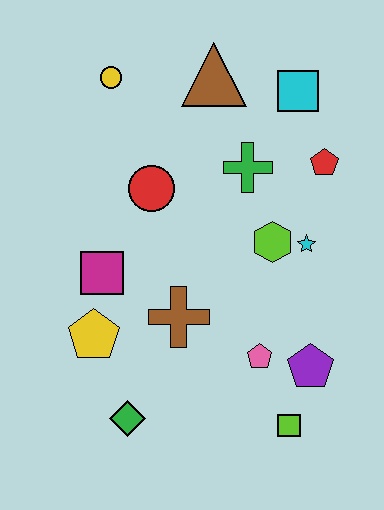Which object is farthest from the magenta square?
The cyan square is farthest from the magenta square.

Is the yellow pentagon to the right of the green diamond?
No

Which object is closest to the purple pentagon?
The pink pentagon is closest to the purple pentagon.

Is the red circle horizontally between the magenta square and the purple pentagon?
Yes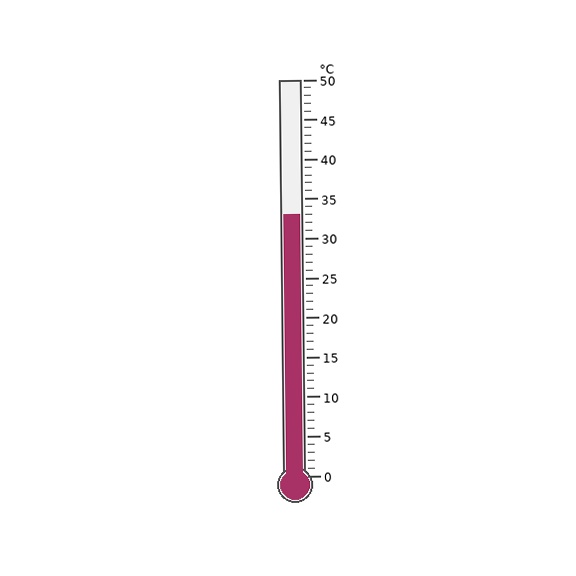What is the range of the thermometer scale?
The thermometer scale ranges from 0°C to 50°C.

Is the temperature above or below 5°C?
The temperature is above 5°C.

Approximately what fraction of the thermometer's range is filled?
The thermometer is filled to approximately 65% of its range.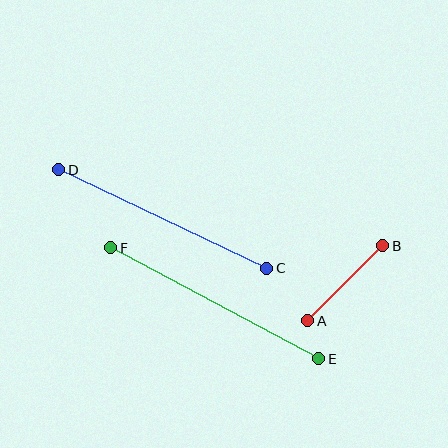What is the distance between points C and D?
The distance is approximately 230 pixels.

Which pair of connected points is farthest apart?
Points E and F are farthest apart.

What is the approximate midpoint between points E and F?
The midpoint is at approximately (215, 303) pixels.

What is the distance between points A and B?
The distance is approximately 106 pixels.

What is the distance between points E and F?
The distance is approximately 236 pixels.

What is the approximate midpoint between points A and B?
The midpoint is at approximately (345, 283) pixels.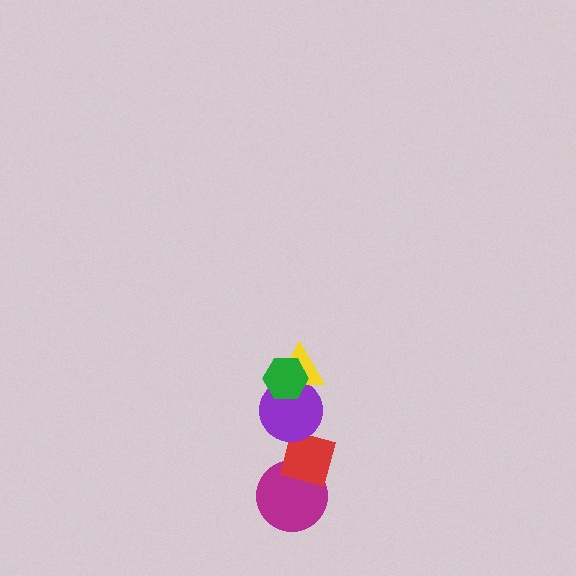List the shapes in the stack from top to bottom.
From top to bottom: the green hexagon, the yellow triangle, the purple circle, the red square, the magenta circle.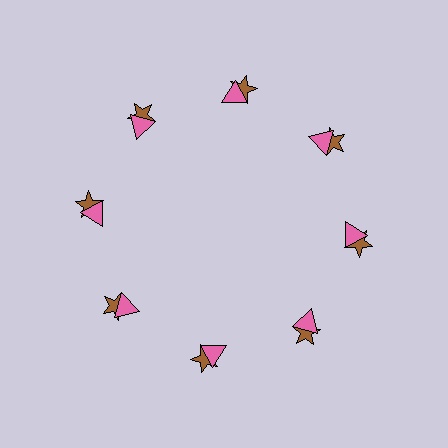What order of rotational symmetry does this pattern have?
This pattern has 8-fold rotational symmetry.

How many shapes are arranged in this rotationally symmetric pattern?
There are 16 shapes, arranged in 8 groups of 2.